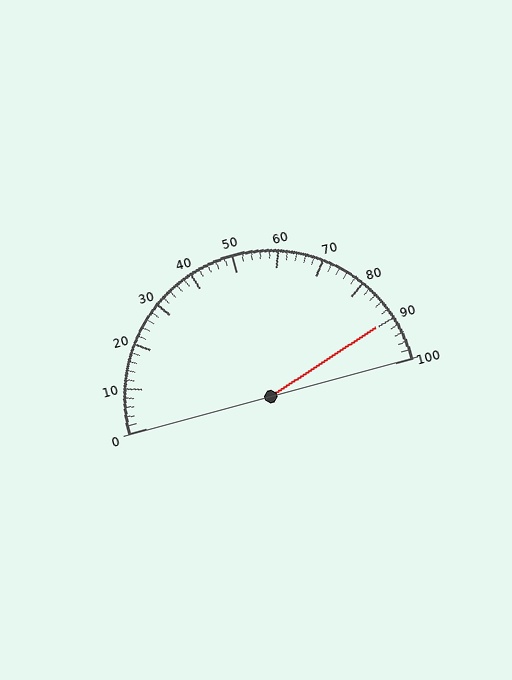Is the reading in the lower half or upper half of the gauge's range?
The reading is in the upper half of the range (0 to 100).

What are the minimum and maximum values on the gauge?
The gauge ranges from 0 to 100.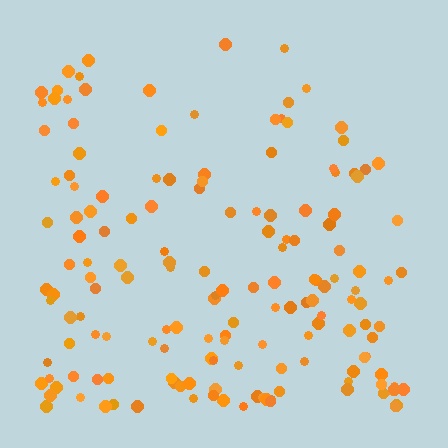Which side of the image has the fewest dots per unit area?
The top.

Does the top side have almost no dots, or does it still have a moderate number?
Still a moderate number, just noticeably fewer than the bottom.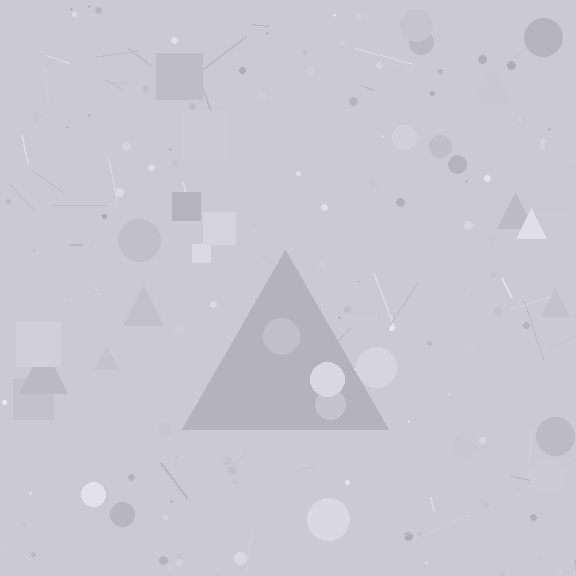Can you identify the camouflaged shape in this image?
The camouflaged shape is a triangle.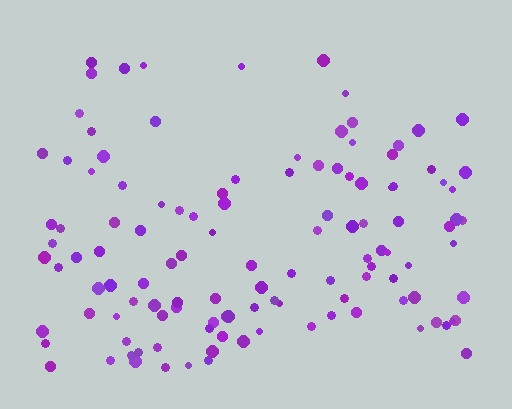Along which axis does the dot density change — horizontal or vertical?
Vertical.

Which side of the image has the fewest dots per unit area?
The top.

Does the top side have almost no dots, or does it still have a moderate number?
Still a moderate number, just noticeably fewer than the bottom.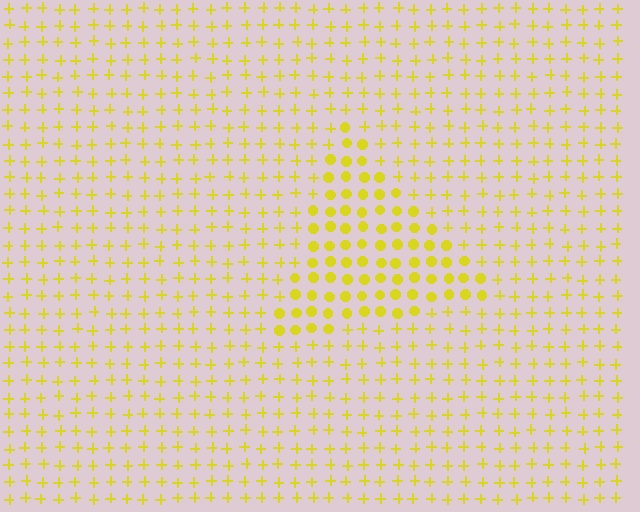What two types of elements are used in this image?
The image uses circles inside the triangle region and plus signs outside it.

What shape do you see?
I see a triangle.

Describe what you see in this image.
The image is filled with small yellow elements arranged in a uniform grid. A triangle-shaped region contains circles, while the surrounding area contains plus signs. The boundary is defined purely by the change in element shape.